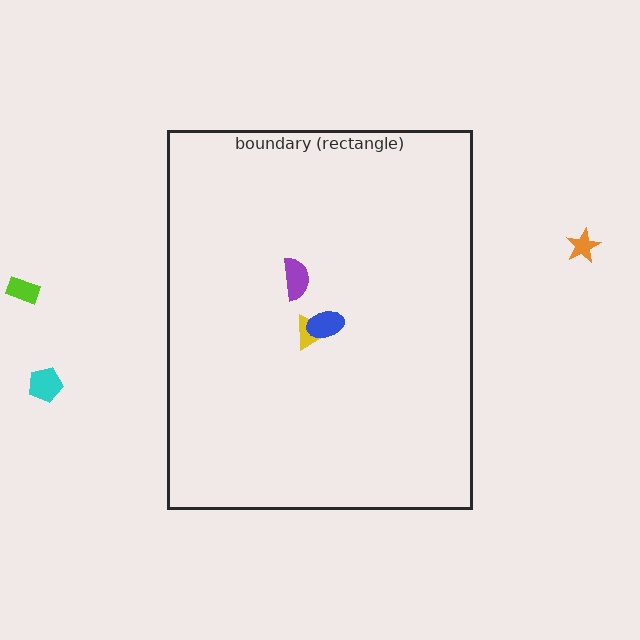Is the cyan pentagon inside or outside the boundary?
Outside.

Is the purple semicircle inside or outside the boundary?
Inside.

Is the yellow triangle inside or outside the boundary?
Inside.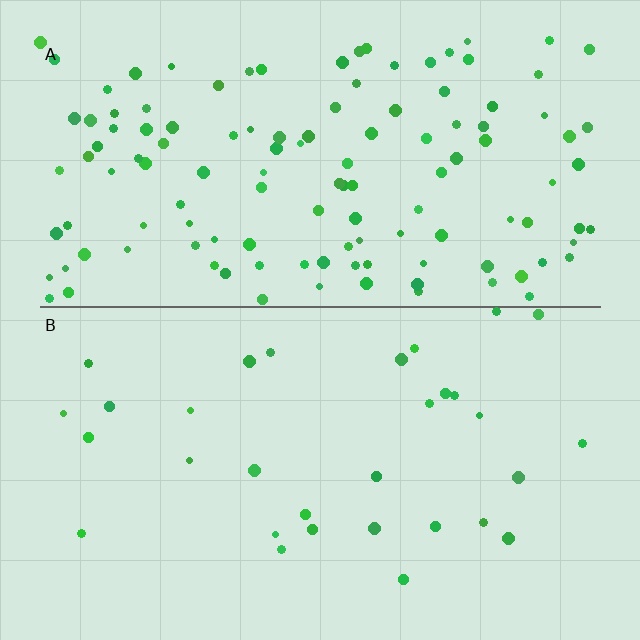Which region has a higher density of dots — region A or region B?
A (the top).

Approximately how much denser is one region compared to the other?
Approximately 4.0× — region A over region B.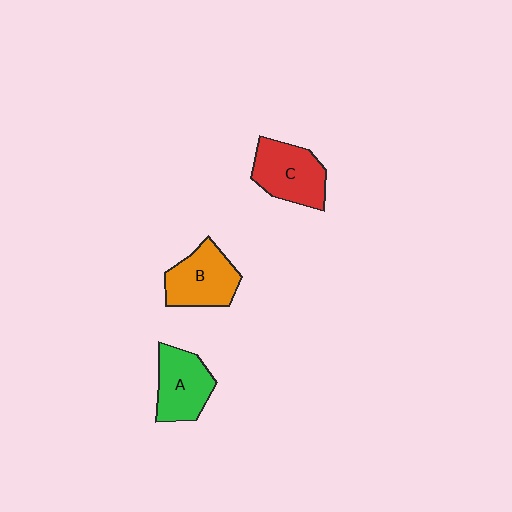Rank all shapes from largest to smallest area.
From largest to smallest: C (red), B (orange), A (green).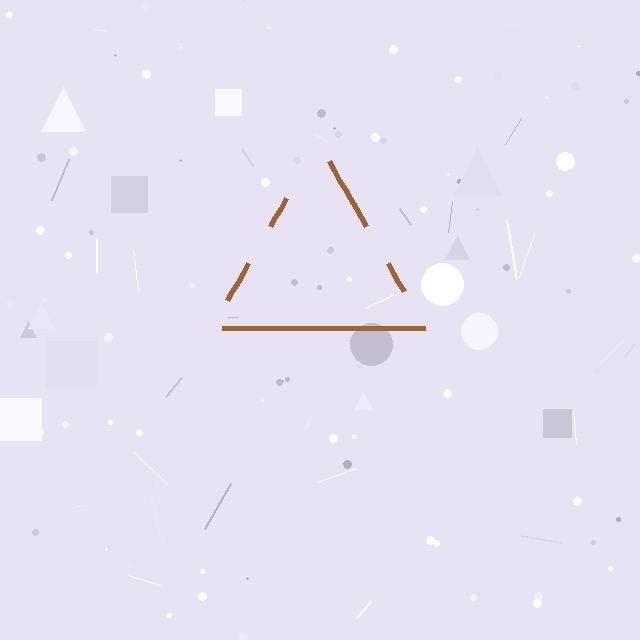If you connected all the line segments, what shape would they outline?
They would outline a triangle.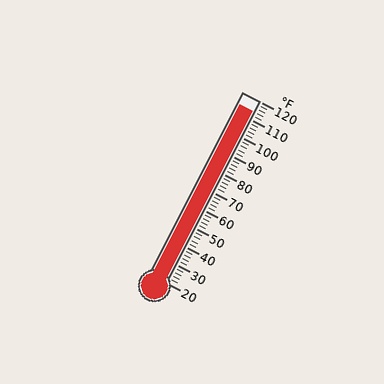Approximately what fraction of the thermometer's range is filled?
The thermometer is filled to approximately 95% of its range.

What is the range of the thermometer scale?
The thermometer scale ranges from 20°F to 120°F.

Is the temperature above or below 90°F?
The temperature is above 90°F.